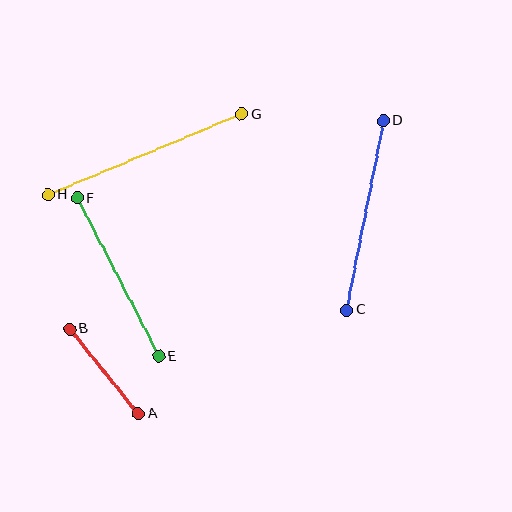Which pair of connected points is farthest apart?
Points G and H are farthest apart.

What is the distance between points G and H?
The distance is approximately 210 pixels.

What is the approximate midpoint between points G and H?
The midpoint is at approximately (145, 154) pixels.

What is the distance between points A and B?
The distance is approximately 109 pixels.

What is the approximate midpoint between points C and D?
The midpoint is at approximately (365, 215) pixels.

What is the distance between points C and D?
The distance is approximately 193 pixels.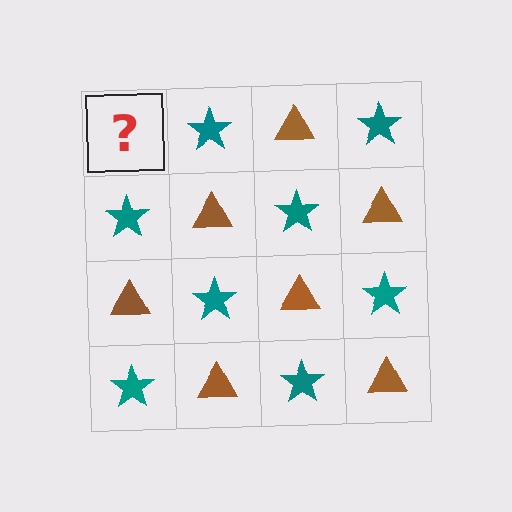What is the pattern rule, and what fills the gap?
The rule is that it alternates brown triangle and teal star in a checkerboard pattern. The gap should be filled with a brown triangle.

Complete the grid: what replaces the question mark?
The question mark should be replaced with a brown triangle.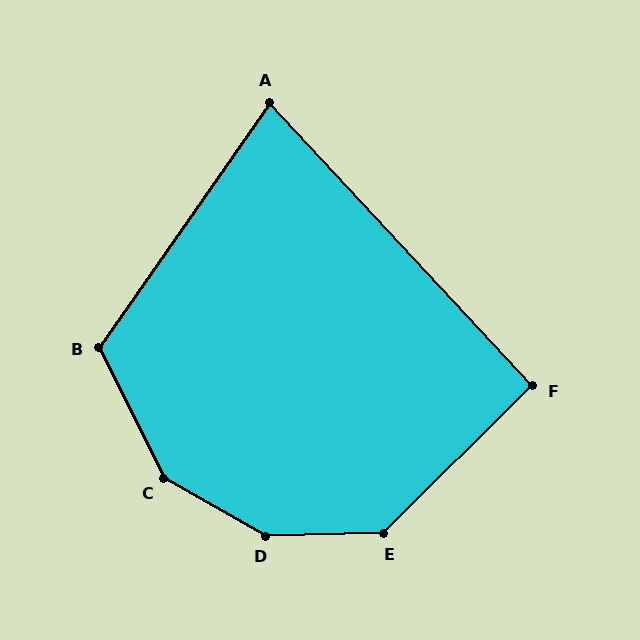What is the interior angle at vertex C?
Approximately 146 degrees (obtuse).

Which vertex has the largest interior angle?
D, at approximately 149 degrees.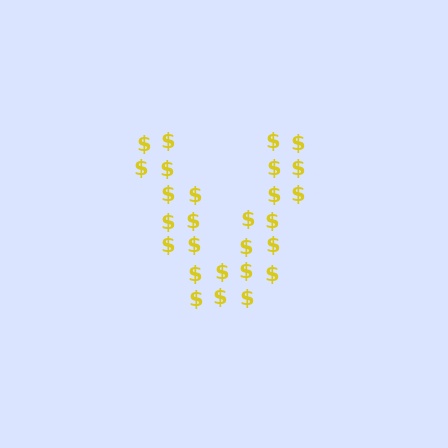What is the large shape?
The large shape is the letter V.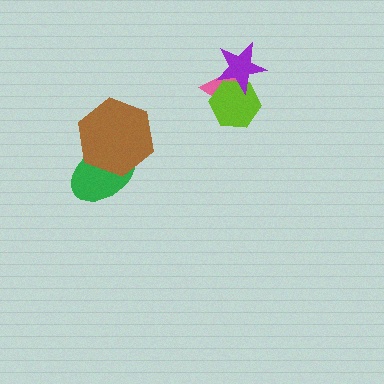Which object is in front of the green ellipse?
The brown hexagon is in front of the green ellipse.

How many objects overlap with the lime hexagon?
2 objects overlap with the lime hexagon.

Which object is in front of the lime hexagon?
The purple star is in front of the lime hexagon.